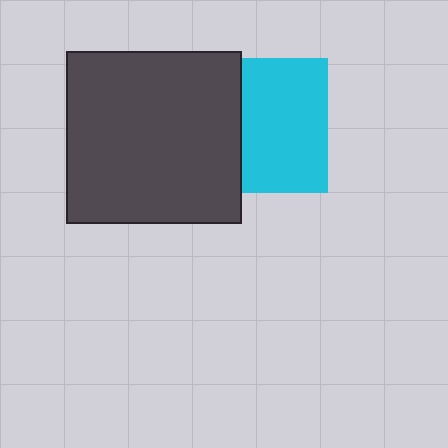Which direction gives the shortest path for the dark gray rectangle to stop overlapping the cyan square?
Moving left gives the shortest separation.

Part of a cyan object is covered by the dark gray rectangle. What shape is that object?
It is a square.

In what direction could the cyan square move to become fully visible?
The cyan square could move right. That would shift it out from behind the dark gray rectangle entirely.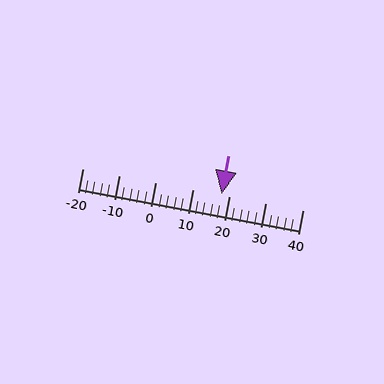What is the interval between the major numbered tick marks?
The major tick marks are spaced 10 units apart.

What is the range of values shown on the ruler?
The ruler shows values from -20 to 40.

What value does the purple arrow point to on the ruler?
The purple arrow points to approximately 18.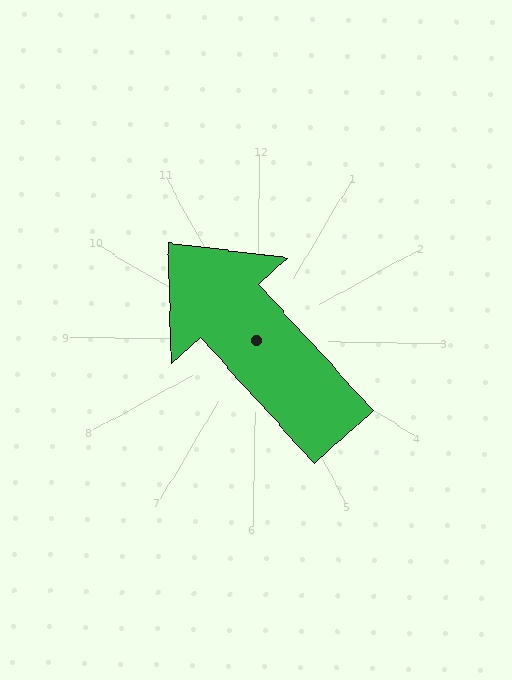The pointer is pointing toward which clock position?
Roughly 11 o'clock.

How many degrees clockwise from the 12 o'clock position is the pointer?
Approximately 317 degrees.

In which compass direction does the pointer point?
Northwest.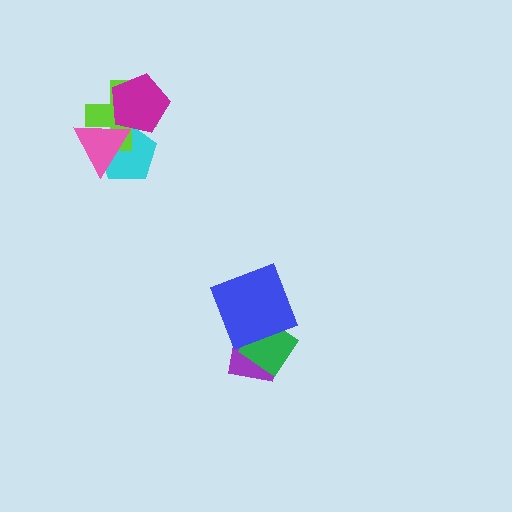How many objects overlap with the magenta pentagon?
3 objects overlap with the magenta pentagon.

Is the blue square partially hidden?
No, no other shape covers it.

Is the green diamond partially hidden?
Yes, it is partially covered by another shape.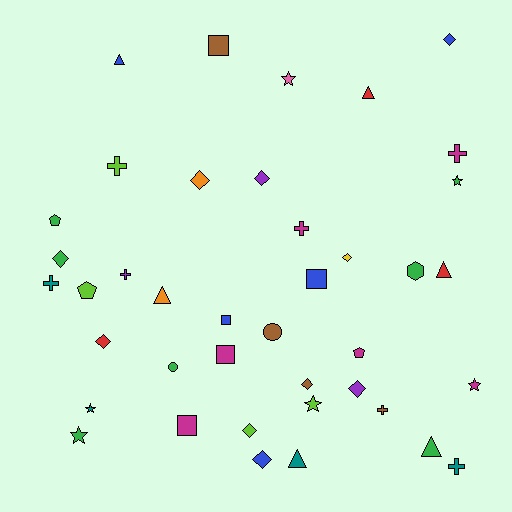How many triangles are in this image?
There are 6 triangles.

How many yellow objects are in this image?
There is 1 yellow object.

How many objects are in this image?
There are 40 objects.